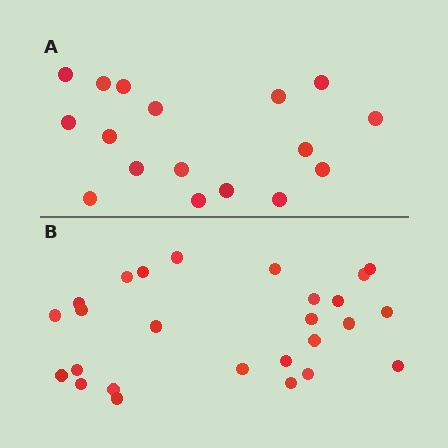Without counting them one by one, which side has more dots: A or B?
Region B (the bottom region) has more dots.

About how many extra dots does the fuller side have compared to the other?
Region B has roughly 8 or so more dots than region A.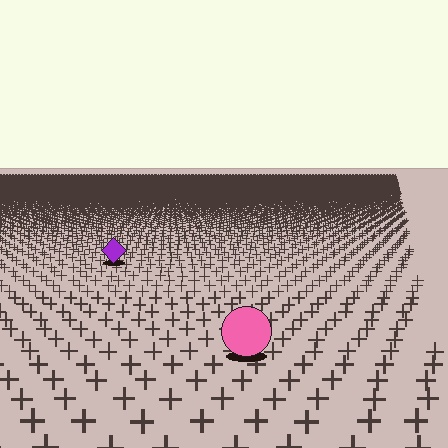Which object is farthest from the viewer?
The purple diamond is farthest from the viewer. It appears smaller and the ground texture around it is denser.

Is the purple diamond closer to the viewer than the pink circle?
No. The pink circle is closer — you can tell from the texture gradient: the ground texture is coarser near it.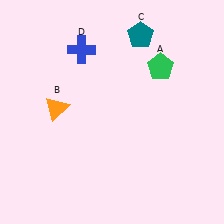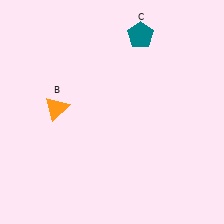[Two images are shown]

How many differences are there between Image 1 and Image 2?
There are 2 differences between the two images.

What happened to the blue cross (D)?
The blue cross (D) was removed in Image 2. It was in the top-left area of Image 1.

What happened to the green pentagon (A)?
The green pentagon (A) was removed in Image 2. It was in the top-right area of Image 1.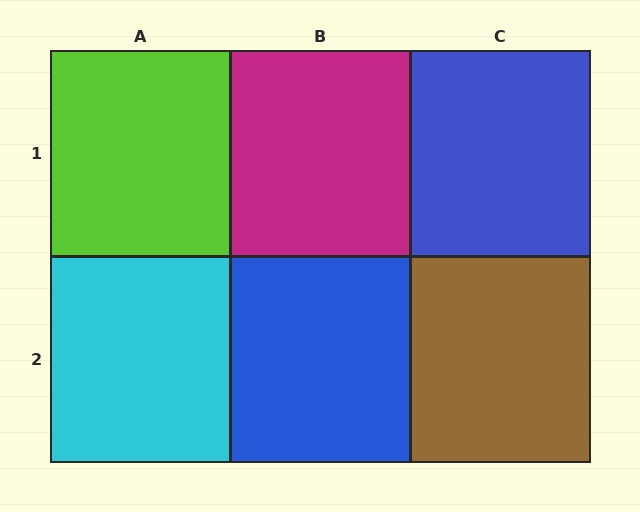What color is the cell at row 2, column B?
Blue.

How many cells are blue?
2 cells are blue.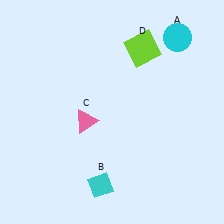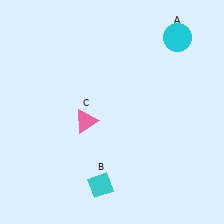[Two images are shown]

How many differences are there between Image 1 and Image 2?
There is 1 difference between the two images.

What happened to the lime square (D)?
The lime square (D) was removed in Image 2. It was in the top-right area of Image 1.